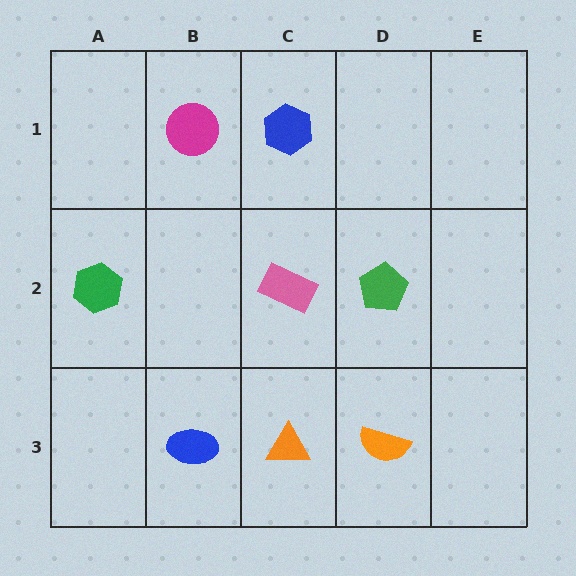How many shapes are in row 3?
3 shapes.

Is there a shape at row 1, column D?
No, that cell is empty.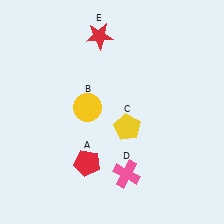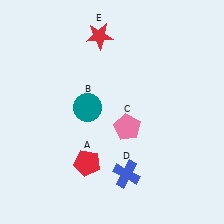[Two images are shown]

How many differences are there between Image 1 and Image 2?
There are 3 differences between the two images.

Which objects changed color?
B changed from yellow to teal. C changed from yellow to pink. D changed from pink to blue.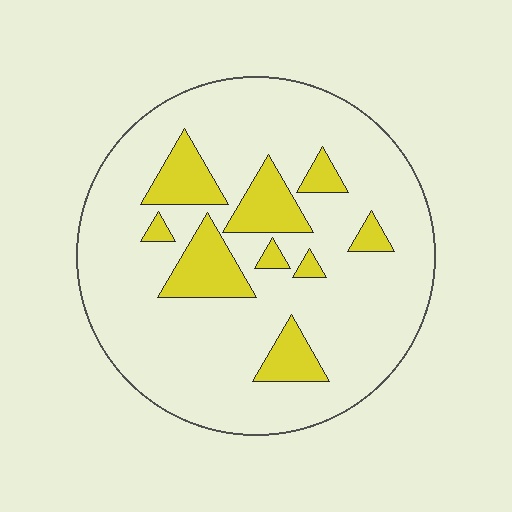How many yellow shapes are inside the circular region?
9.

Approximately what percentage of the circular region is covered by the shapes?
Approximately 20%.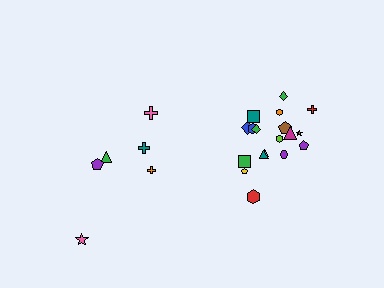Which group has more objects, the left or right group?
The right group.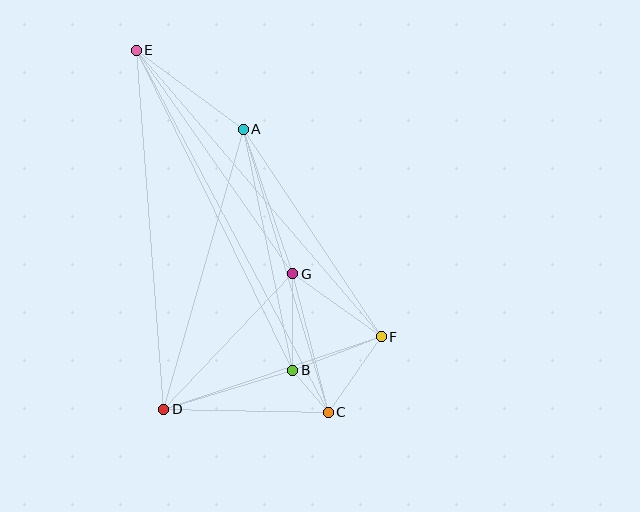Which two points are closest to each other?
Points B and C are closest to each other.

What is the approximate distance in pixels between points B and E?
The distance between B and E is approximately 356 pixels.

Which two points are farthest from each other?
Points C and E are farthest from each other.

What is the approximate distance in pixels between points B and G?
The distance between B and G is approximately 96 pixels.